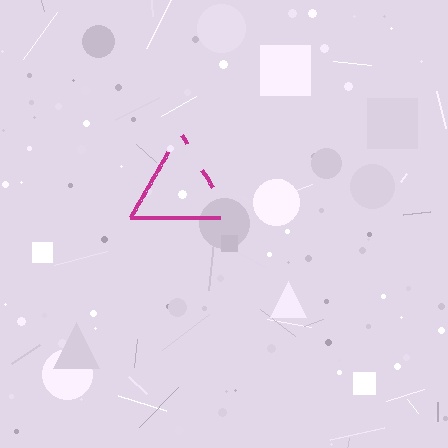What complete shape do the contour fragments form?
The contour fragments form a triangle.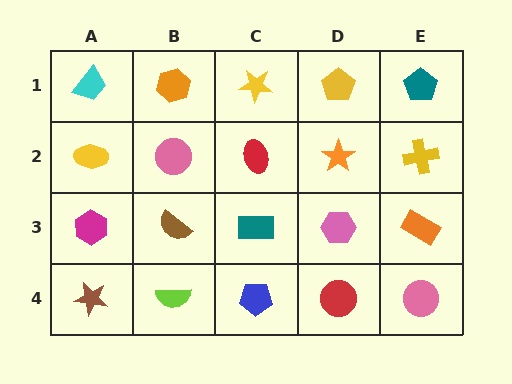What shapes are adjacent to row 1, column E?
A yellow cross (row 2, column E), a yellow pentagon (row 1, column D).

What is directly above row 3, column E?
A yellow cross.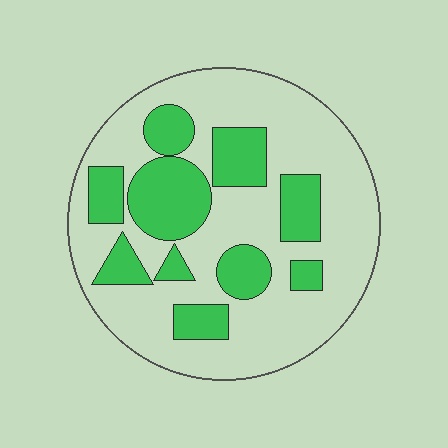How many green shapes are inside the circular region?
10.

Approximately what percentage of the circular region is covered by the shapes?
Approximately 30%.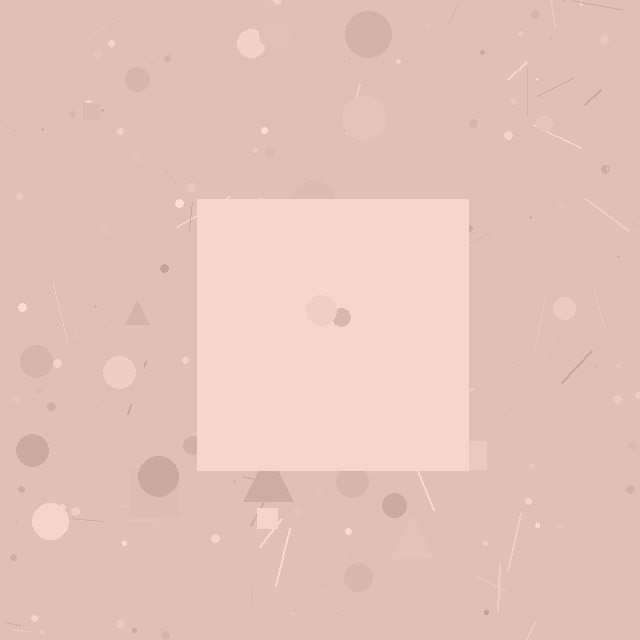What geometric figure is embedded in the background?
A square is embedded in the background.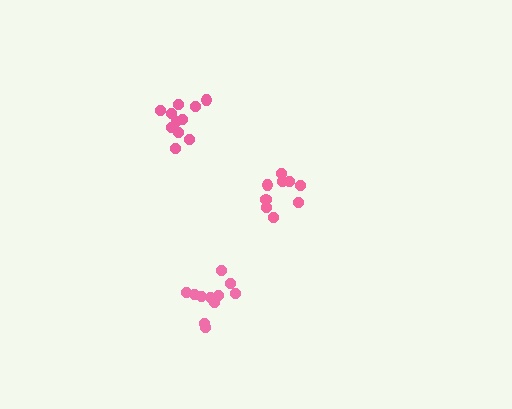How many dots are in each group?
Group 1: 9 dots, Group 2: 12 dots, Group 3: 11 dots (32 total).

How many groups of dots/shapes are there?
There are 3 groups.